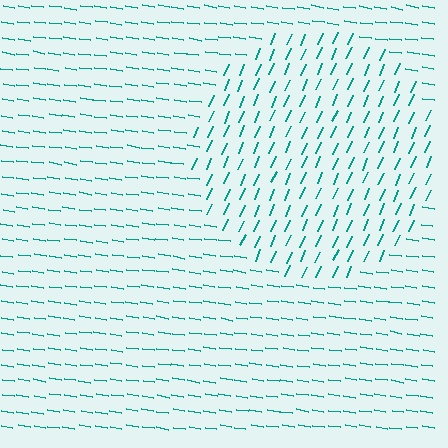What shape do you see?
I see a circle.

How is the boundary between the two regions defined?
The boundary is defined purely by a change in line orientation (approximately 75 degrees difference). All lines are the same color and thickness.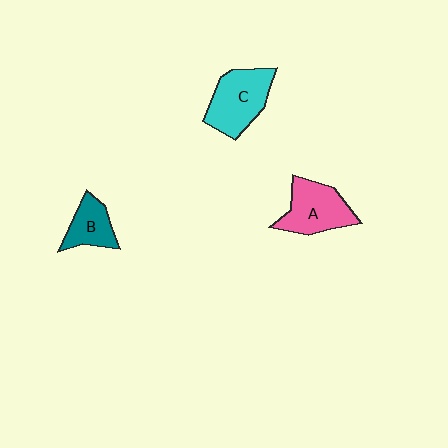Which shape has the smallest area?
Shape B (teal).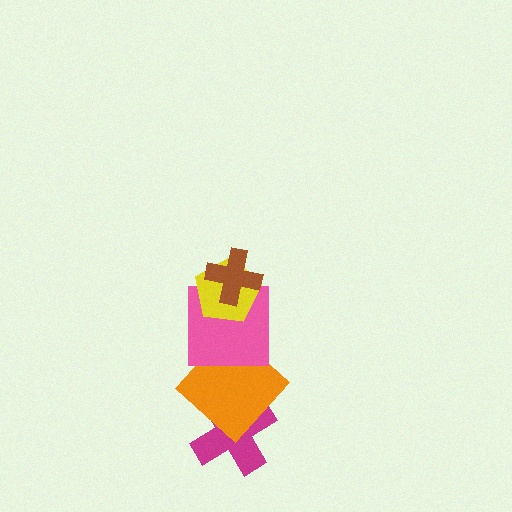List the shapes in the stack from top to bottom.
From top to bottom: the brown cross, the yellow pentagon, the pink square, the orange diamond, the magenta cross.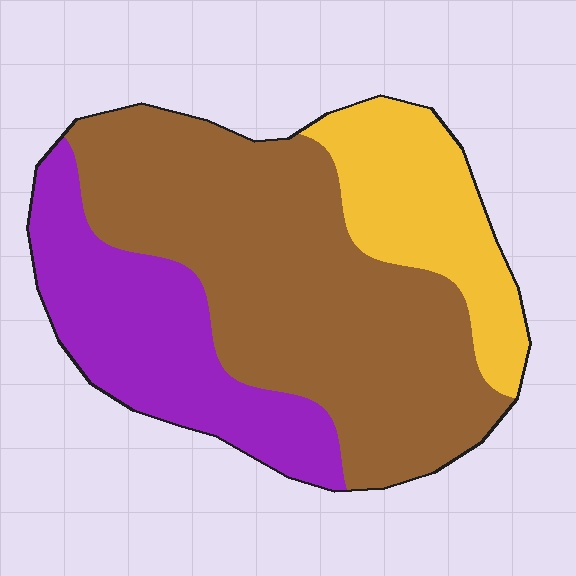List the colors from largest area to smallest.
From largest to smallest: brown, purple, yellow.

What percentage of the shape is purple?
Purple covers 26% of the shape.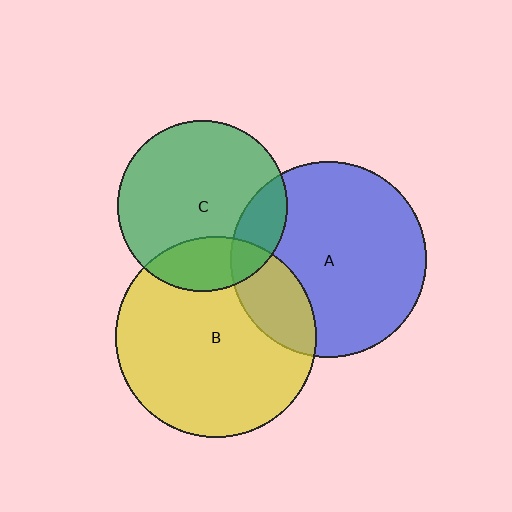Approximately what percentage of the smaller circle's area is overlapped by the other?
Approximately 20%.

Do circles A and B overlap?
Yes.